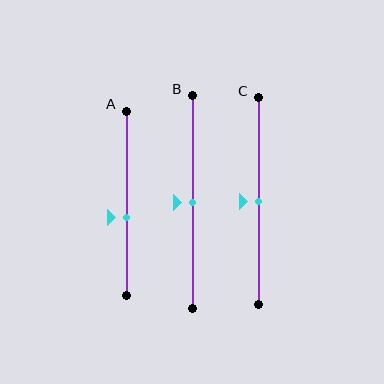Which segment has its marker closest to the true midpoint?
Segment B has its marker closest to the true midpoint.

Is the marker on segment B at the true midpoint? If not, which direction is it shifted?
Yes, the marker on segment B is at the true midpoint.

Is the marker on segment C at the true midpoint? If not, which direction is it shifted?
Yes, the marker on segment C is at the true midpoint.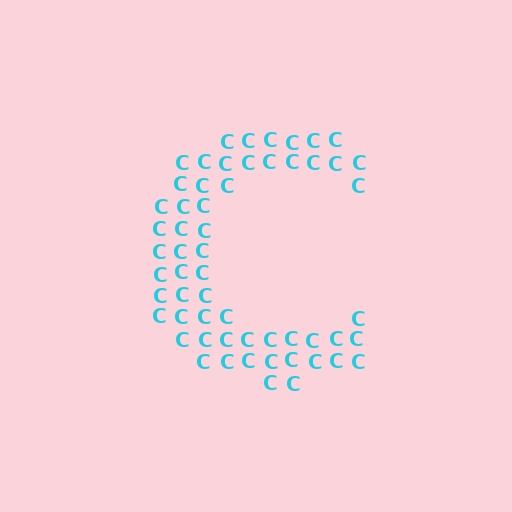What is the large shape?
The large shape is the letter C.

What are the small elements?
The small elements are letter C's.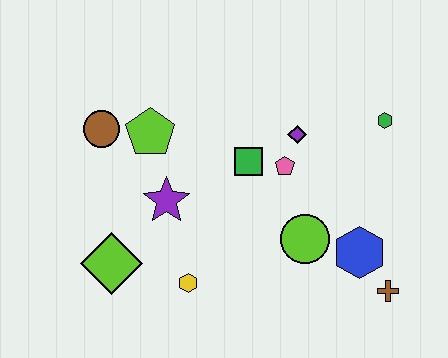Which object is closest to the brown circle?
The lime pentagon is closest to the brown circle.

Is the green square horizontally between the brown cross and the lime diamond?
Yes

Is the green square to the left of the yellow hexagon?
No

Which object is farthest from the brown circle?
The brown cross is farthest from the brown circle.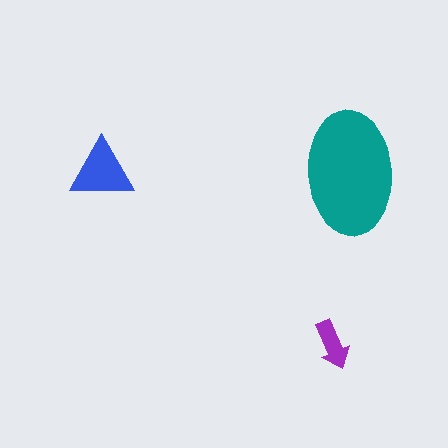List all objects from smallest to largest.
The purple arrow, the blue triangle, the teal ellipse.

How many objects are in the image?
There are 3 objects in the image.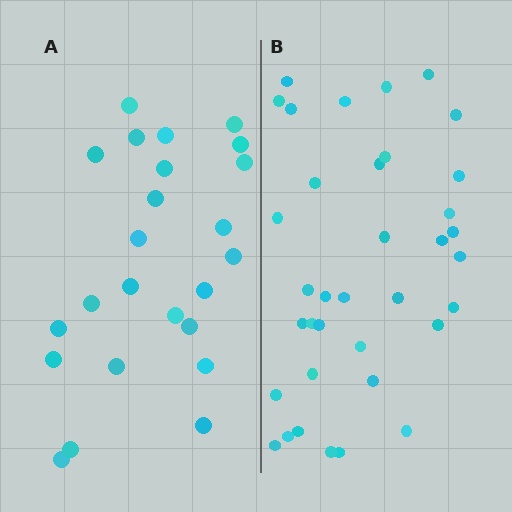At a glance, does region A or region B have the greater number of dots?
Region B (the right region) has more dots.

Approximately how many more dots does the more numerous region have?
Region B has roughly 12 or so more dots than region A.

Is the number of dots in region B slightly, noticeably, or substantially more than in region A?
Region B has substantially more. The ratio is roughly 1.5 to 1.